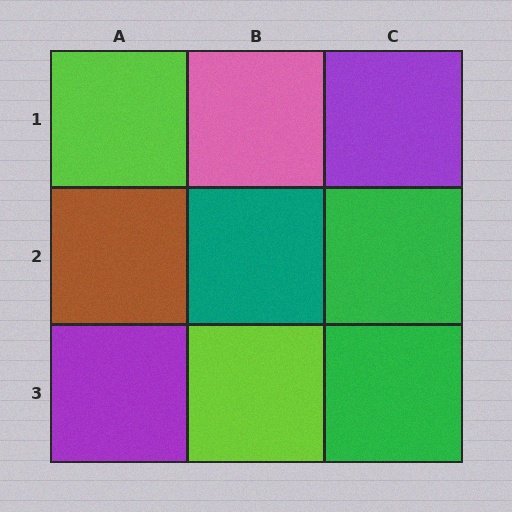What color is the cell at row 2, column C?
Green.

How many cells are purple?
2 cells are purple.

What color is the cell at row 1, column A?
Lime.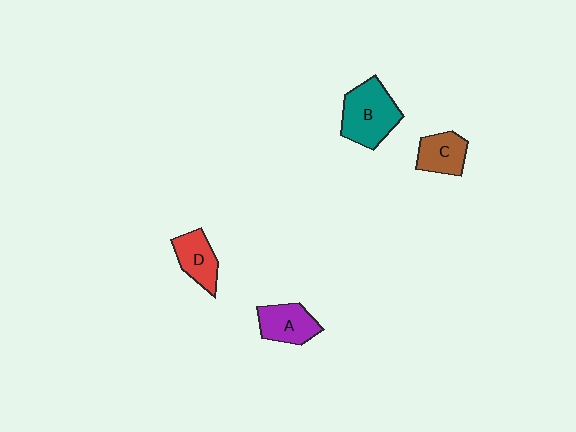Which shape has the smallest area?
Shape C (brown).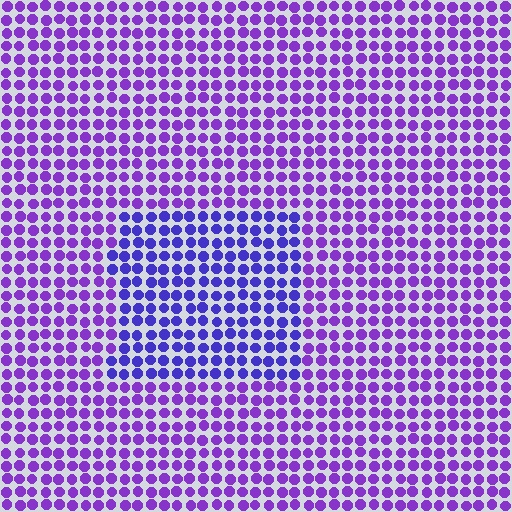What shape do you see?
I see a rectangle.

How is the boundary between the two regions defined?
The boundary is defined purely by a slight shift in hue (about 28 degrees). Spacing, size, and orientation are identical on both sides.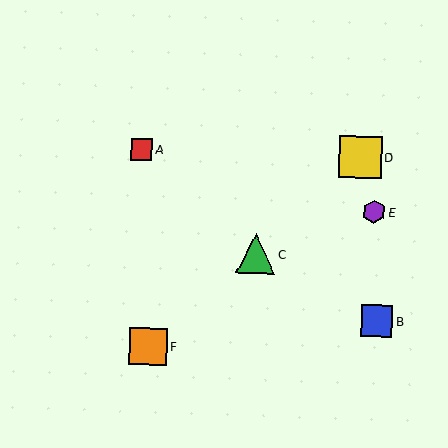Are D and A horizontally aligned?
Yes, both are at y≈157.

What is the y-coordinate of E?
Object E is at y≈212.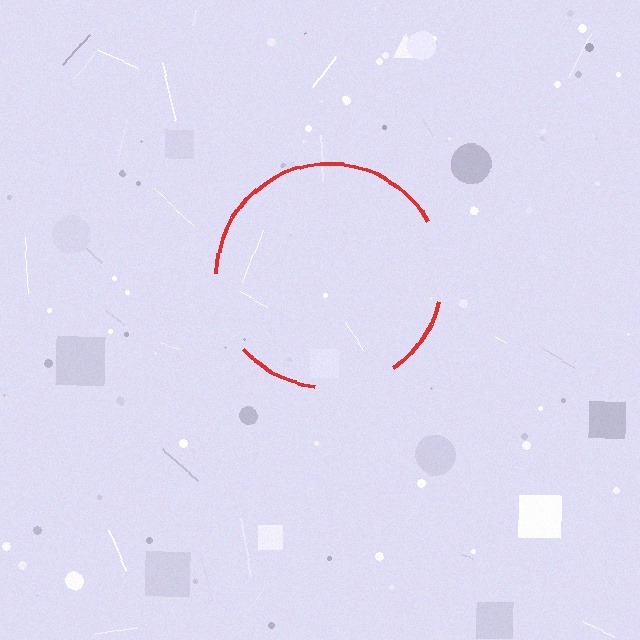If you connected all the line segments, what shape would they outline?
They would outline a circle.